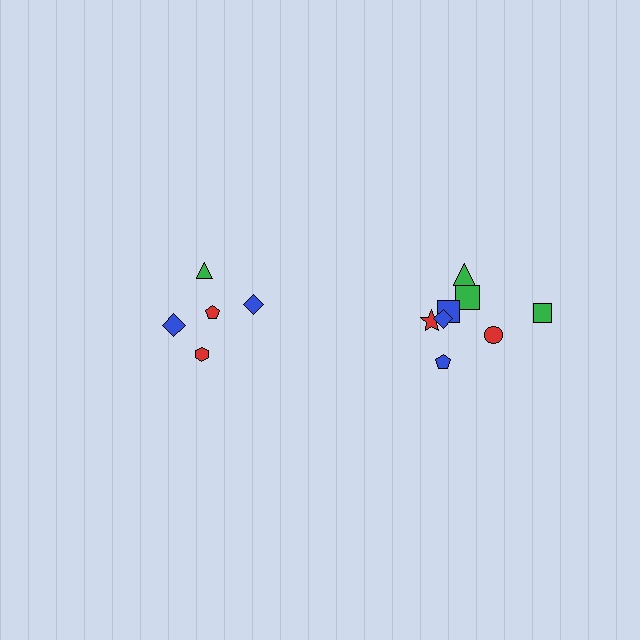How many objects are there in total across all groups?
There are 13 objects.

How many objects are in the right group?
There are 8 objects.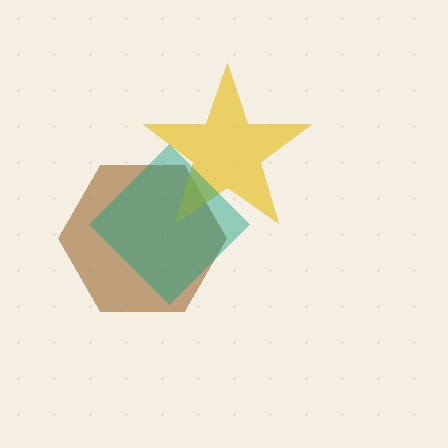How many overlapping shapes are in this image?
There are 3 overlapping shapes in the image.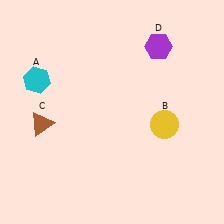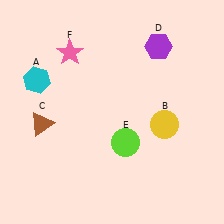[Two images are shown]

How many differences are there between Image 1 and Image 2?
There are 2 differences between the two images.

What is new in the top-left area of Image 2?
A pink star (F) was added in the top-left area of Image 2.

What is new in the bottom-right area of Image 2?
A lime circle (E) was added in the bottom-right area of Image 2.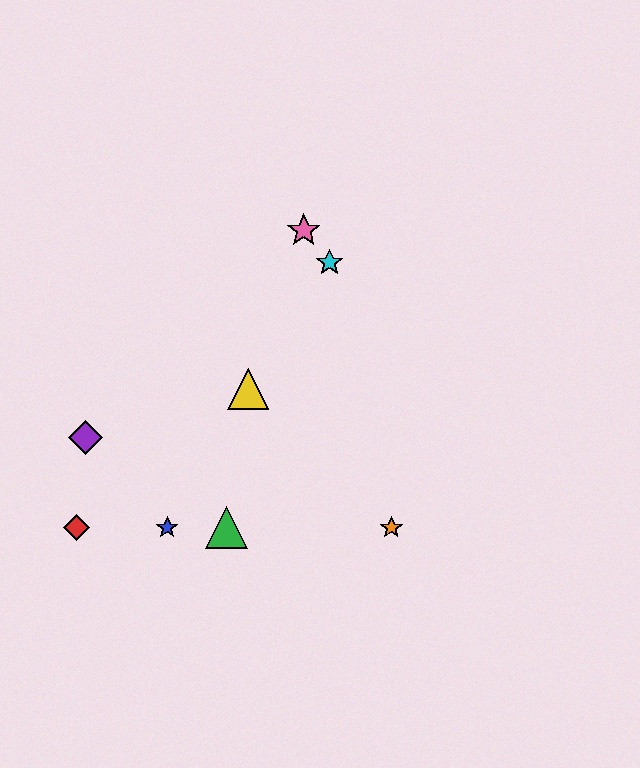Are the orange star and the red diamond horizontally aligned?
Yes, both are at y≈528.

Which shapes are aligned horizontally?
The red diamond, the blue star, the green triangle, the orange star are aligned horizontally.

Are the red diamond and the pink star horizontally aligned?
No, the red diamond is at y≈528 and the pink star is at y≈230.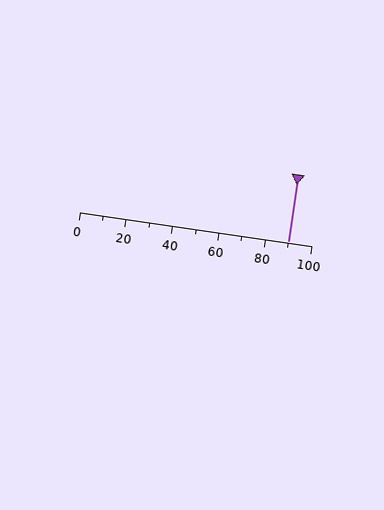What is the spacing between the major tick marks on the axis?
The major ticks are spaced 20 apart.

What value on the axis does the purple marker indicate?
The marker indicates approximately 90.